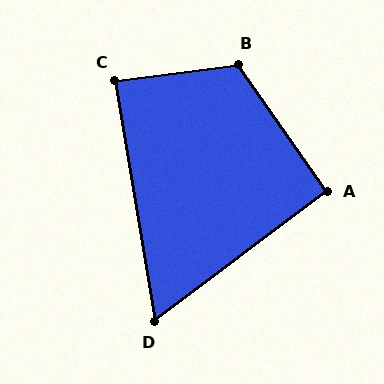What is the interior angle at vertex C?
Approximately 88 degrees (approximately right).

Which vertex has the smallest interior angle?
D, at approximately 62 degrees.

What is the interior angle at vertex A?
Approximately 92 degrees (approximately right).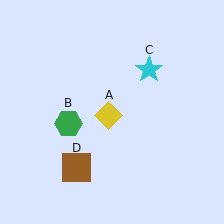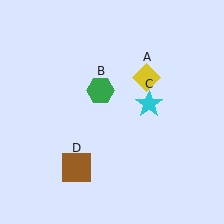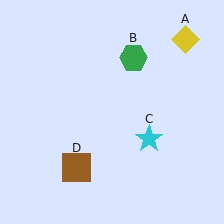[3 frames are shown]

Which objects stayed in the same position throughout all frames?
Brown square (object D) remained stationary.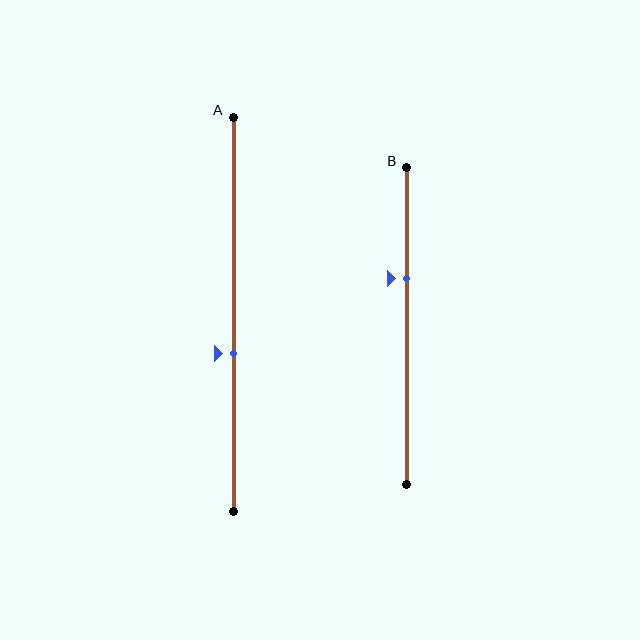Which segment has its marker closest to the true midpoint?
Segment A has its marker closest to the true midpoint.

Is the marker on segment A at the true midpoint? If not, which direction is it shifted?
No, the marker on segment A is shifted downward by about 10% of the segment length.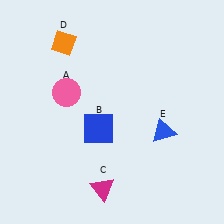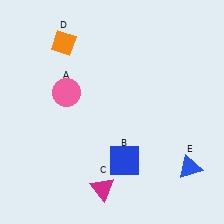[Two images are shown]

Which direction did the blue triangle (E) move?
The blue triangle (E) moved down.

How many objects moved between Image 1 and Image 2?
2 objects moved between the two images.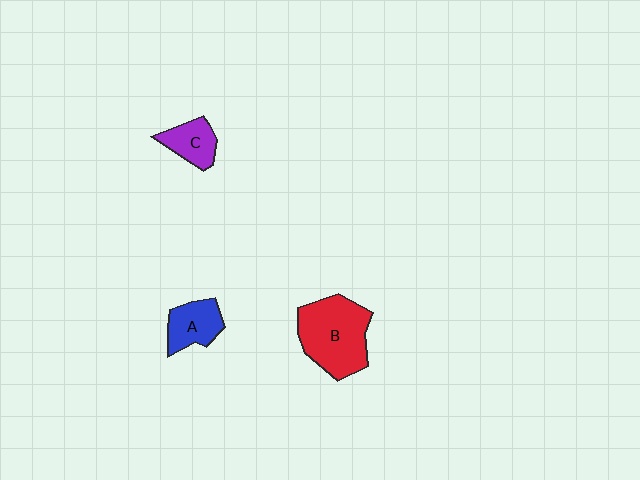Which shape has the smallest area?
Shape C (purple).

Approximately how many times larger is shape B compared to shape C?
Approximately 2.3 times.